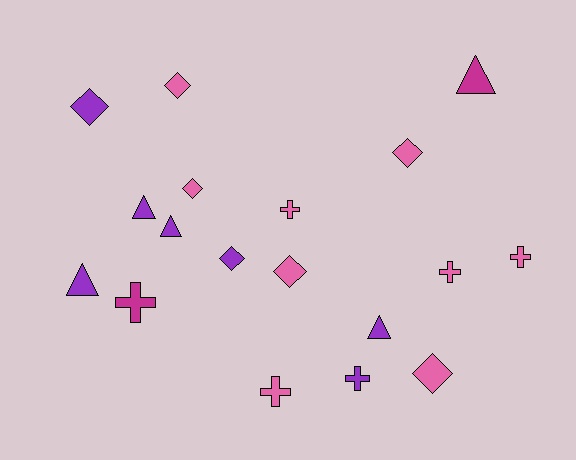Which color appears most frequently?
Pink, with 9 objects.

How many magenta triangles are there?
There is 1 magenta triangle.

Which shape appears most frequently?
Diamond, with 7 objects.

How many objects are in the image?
There are 18 objects.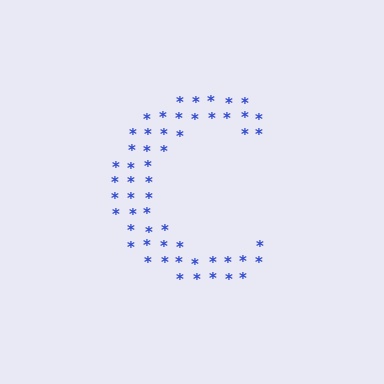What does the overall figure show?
The overall figure shows the letter C.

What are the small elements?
The small elements are asterisks.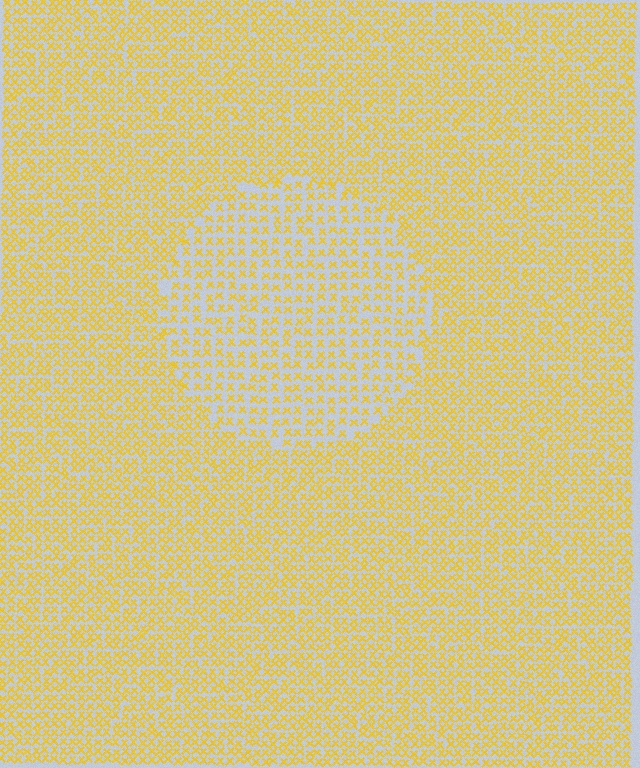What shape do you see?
I see a circle.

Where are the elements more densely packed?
The elements are more densely packed outside the circle boundary.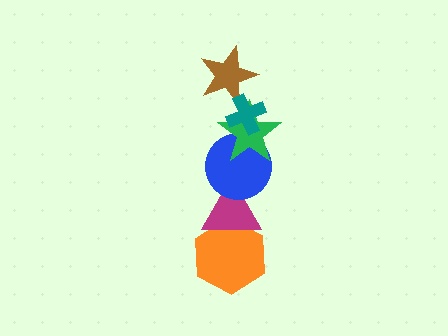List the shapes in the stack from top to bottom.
From top to bottom: the teal cross, the brown star, the green star, the blue circle, the magenta triangle, the orange hexagon.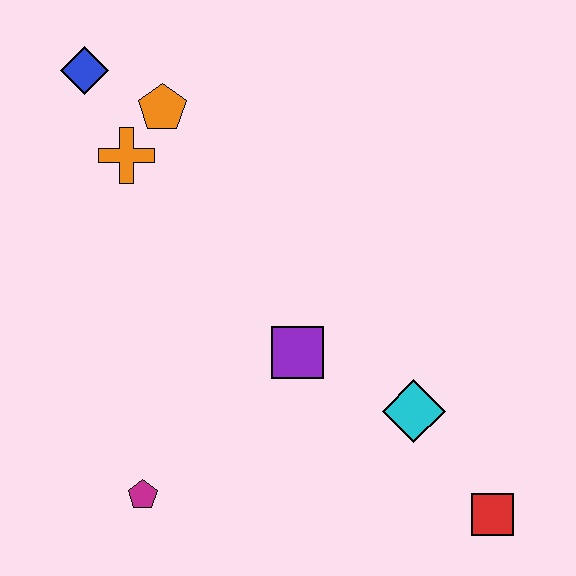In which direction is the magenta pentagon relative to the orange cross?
The magenta pentagon is below the orange cross.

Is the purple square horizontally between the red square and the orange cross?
Yes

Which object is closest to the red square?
The cyan diamond is closest to the red square.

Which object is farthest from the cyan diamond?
The blue diamond is farthest from the cyan diamond.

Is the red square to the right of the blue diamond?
Yes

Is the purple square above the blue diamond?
No